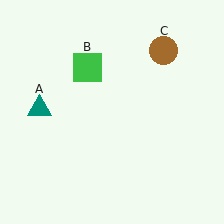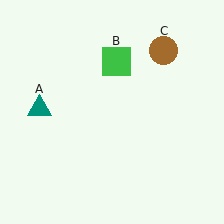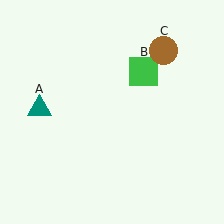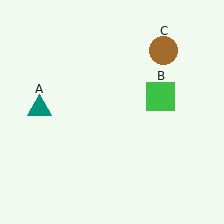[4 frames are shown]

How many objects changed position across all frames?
1 object changed position: green square (object B).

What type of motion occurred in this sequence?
The green square (object B) rotated clockwise around the center of the scene.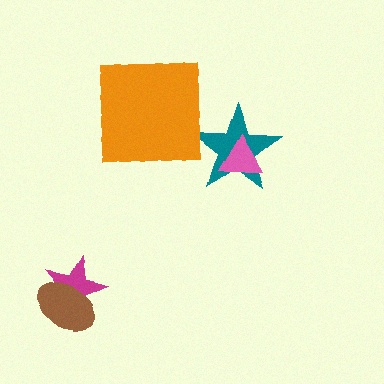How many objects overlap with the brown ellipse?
1 object overlaps with the brown ellipse.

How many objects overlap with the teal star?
1 object overlaps with the teal star.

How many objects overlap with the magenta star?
1 object overlaps with the magenta star.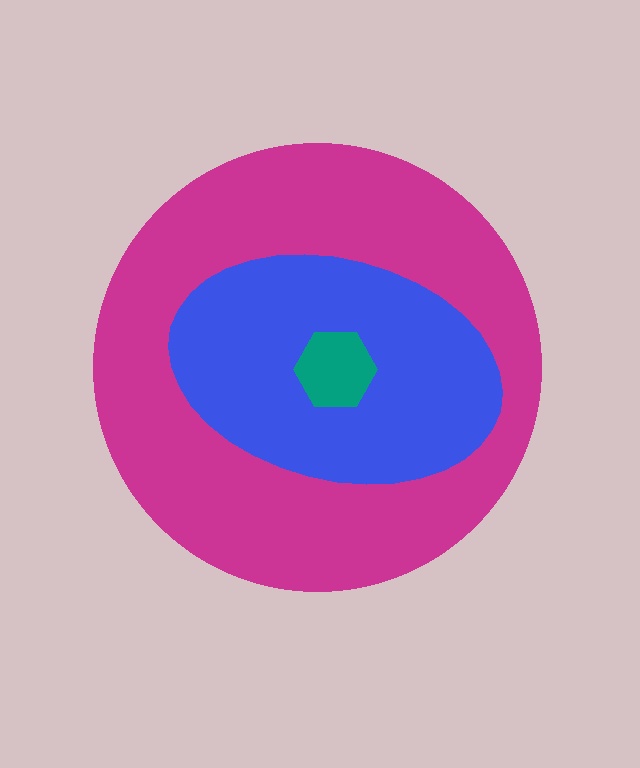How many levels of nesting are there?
3.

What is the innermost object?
The teal hexagon.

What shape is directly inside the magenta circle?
The blue ellipse.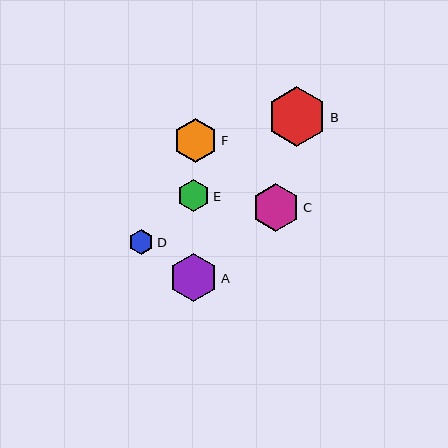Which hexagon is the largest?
Hexagon B is the largest with a size of approximately 60 pixels.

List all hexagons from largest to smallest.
From largest to smallest: B, A, C, F, E, D.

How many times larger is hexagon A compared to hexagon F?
Hexagon A is approximately 1.1 times the size of hexagon F.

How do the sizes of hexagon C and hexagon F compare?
Hexagon C and hexagon F are approximately the same size.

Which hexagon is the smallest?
Hexagon D is the smallest with a size of approximately 25 pixels.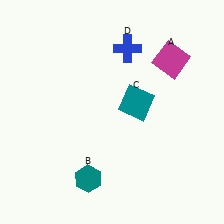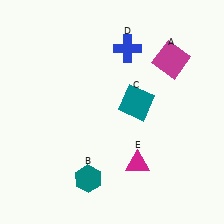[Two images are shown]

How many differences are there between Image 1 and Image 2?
There is 1 difference between the two images.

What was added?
A magenta triangle (E) was added in Image 2.